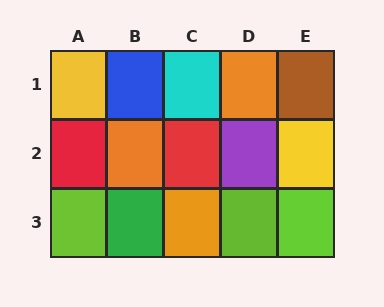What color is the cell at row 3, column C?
Orange.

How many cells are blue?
1 cell is blue.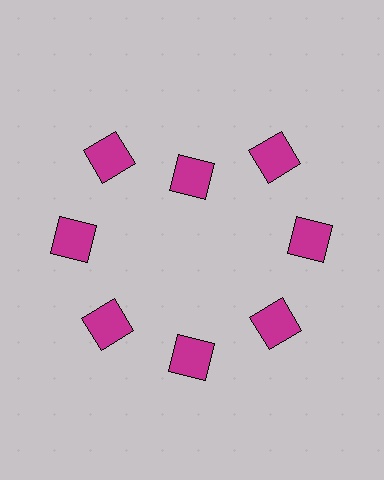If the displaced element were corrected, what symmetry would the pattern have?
It would have 8-fold rotational symmetry — the pattern would map onto itself every 45 degrees.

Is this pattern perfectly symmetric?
No. The 8 magenta squares are arranged in a ring, but one element near the 12 o'clock position is pulled inward toward the center, breaking the 8-fold rotational symmetry.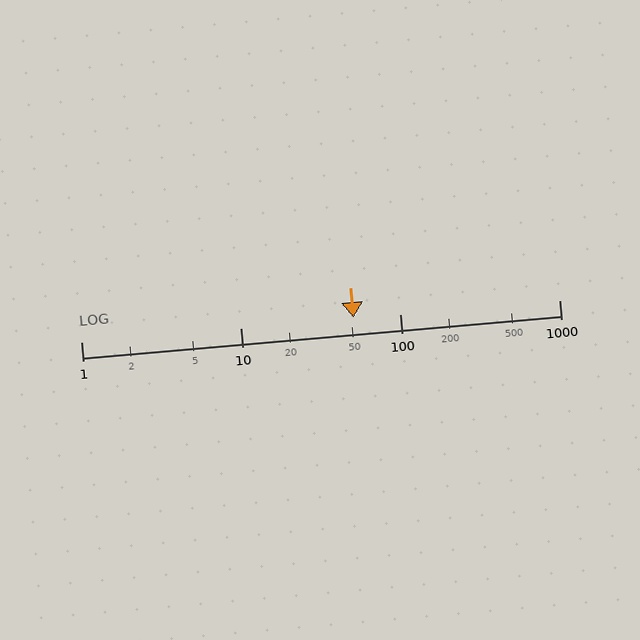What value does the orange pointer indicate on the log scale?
The pointer indicates approximately 51.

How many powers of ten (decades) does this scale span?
The scale spans 3 decades, from 1 to 1000.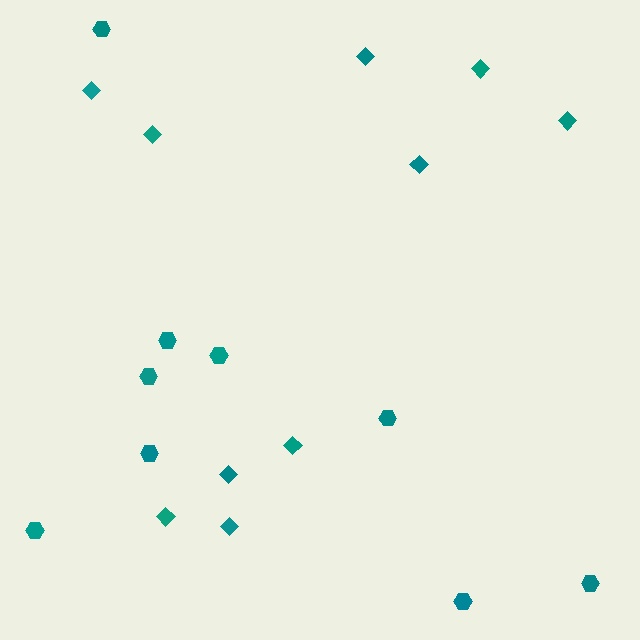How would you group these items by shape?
There are 2 groups: one group of hexagons (9) and one group of diamonds (10).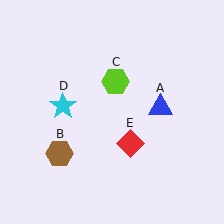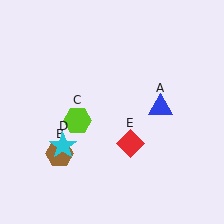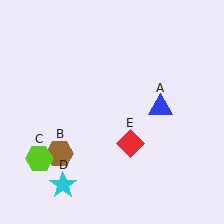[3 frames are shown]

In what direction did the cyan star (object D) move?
The cyan star (object D) moved down.